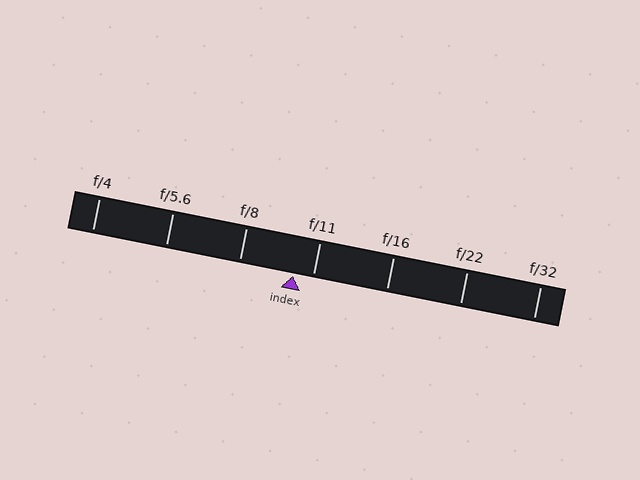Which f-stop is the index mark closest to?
The index mark is closest to f/11.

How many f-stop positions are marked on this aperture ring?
There are 7 f-stop positions marked.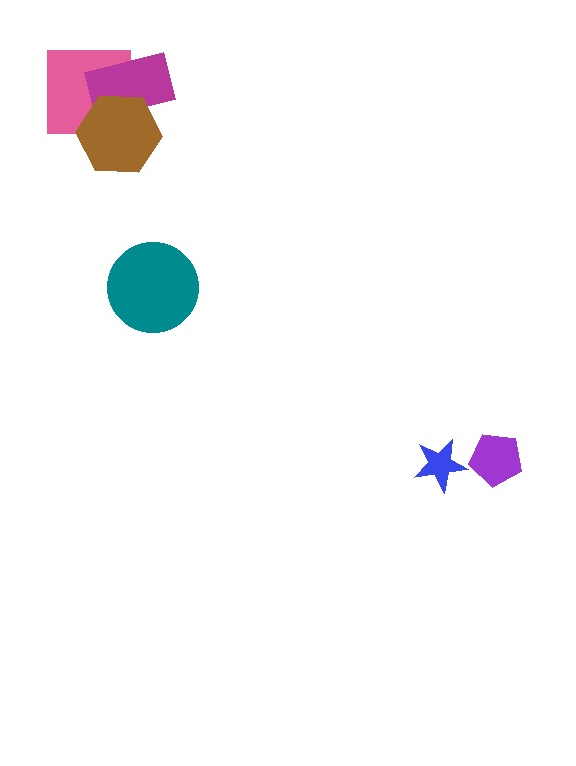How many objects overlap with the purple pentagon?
0 objects overlap with the purple pentagon.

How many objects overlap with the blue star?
0 objects overlap with the blue star.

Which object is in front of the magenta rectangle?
The brown hexagon is in front of the magenta rectangle.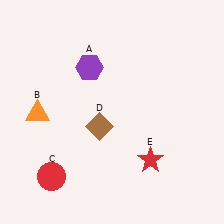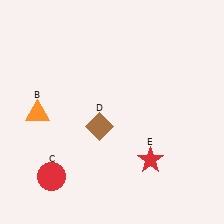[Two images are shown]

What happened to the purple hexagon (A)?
The purple hexagon (A) was removed in Image 2. It was in the top-left area of Image 1.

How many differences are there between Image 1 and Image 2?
There is 1 difference between the two images.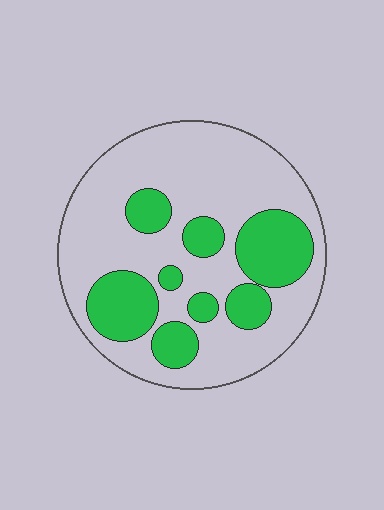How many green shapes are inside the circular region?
8.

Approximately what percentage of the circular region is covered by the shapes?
Approximately 30%.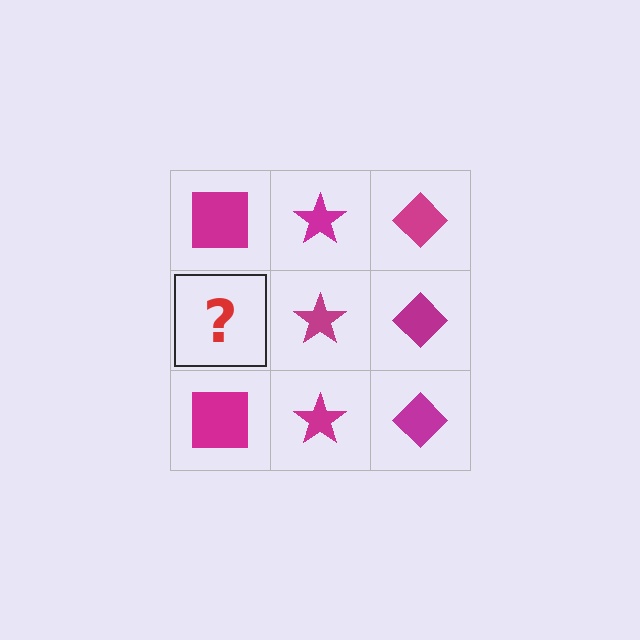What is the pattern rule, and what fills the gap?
The rule is that each column has a consistent shape. The gap should be filled with a magenta square.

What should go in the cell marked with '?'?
The missing cell should contain a magenta square.